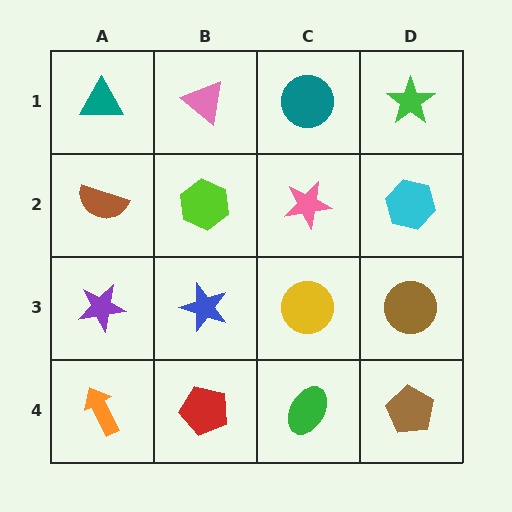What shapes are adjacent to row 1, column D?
A cyan hexagon (row 2, column D), a teal circle (row 1, column C).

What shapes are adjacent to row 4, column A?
A purple star (row 3, column A), a red pentagon (row 4, column B).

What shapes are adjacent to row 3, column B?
A lime hexagon (row 2, column B), a red pentagon (row 4, column B), a purple star (row 3, column A), a yellow circle (row 3, column C).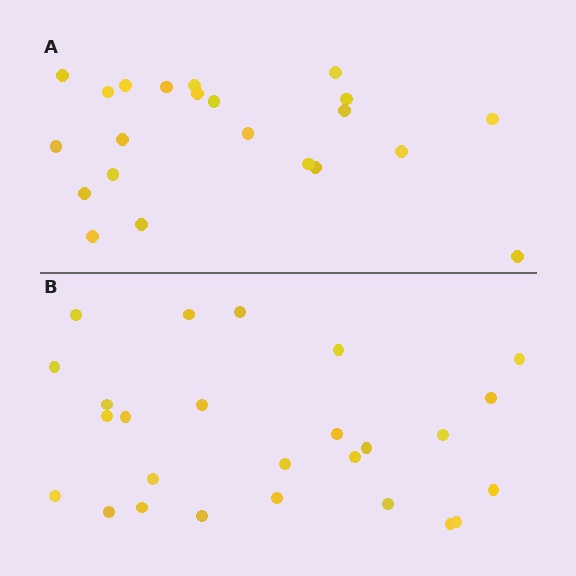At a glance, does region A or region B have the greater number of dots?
Region B (the bottom region) has more dots.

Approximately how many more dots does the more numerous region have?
Region B has about 4 more dots than region A.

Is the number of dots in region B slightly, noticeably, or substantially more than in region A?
Region B has only slightly more — the two regions are fairly close. The ratio is roughly 1.2 to 1.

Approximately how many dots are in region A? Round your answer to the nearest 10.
About 20 dots. (The exact count is 22, which rounds to 20.)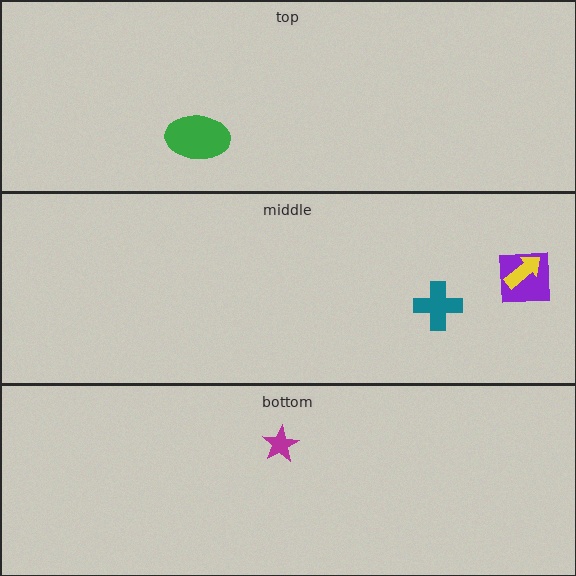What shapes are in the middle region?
The purple square, the yellow arrow, the teal cross.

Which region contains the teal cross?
The middle region.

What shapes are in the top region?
The green ellipse.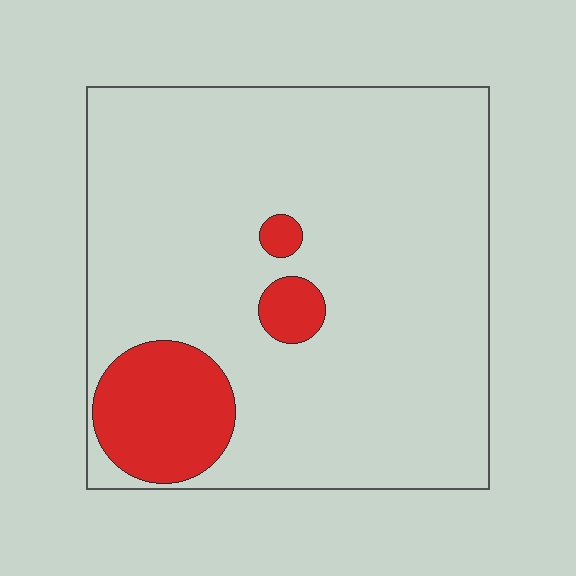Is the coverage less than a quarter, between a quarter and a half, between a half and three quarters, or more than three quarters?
Less than a quarter.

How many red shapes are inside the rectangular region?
3.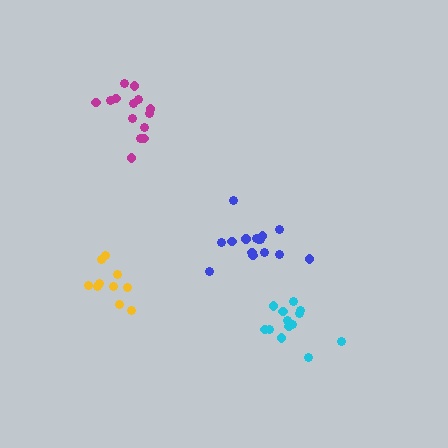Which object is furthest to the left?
The yellow cluster is leftmost.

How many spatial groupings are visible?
There are 4 spatial groupings.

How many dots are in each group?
Group 1: 14 dots, Group 2: 11 dots, Group 3: 15 dots, Group 4: 13 dots (53 total).